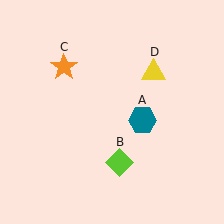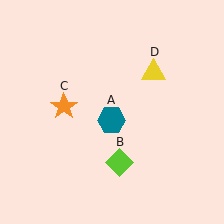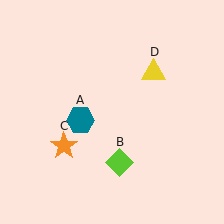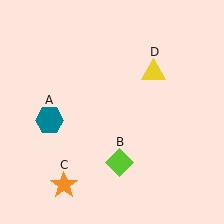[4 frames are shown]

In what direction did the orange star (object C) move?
The orange star (object C) moved down.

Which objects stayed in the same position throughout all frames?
Lime diamond (object B) and yellow triangle (object D) remained stationary.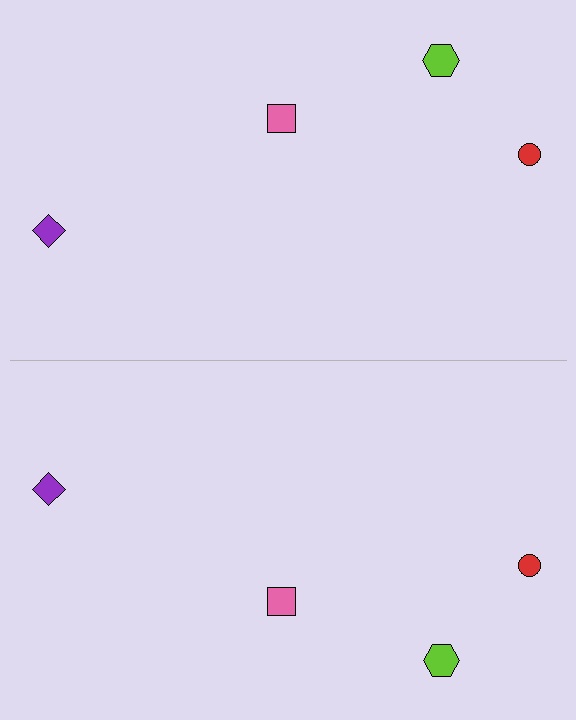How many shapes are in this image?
There are 8 shapes in this image.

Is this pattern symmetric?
Yes, this pattern has bilateral (reflection) symmetry.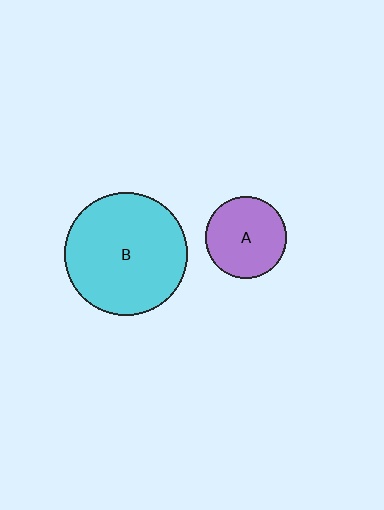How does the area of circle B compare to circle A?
Approximately 2.3 times.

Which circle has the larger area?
Circle B (cyan).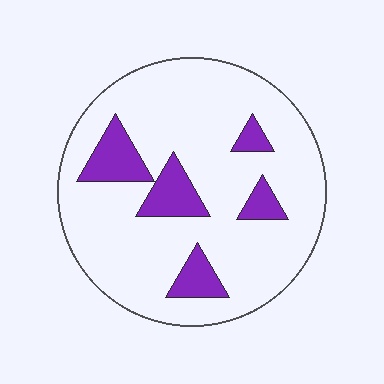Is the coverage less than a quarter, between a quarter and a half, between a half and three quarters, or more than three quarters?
Less than a quarter.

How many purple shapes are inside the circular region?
5.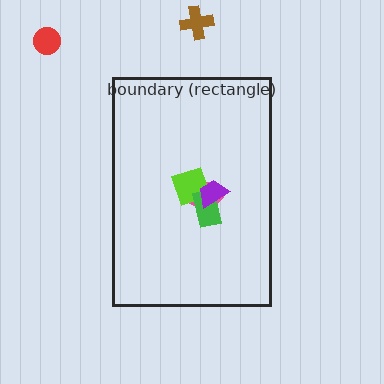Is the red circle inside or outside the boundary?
Outside.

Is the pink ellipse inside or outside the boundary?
Inside.